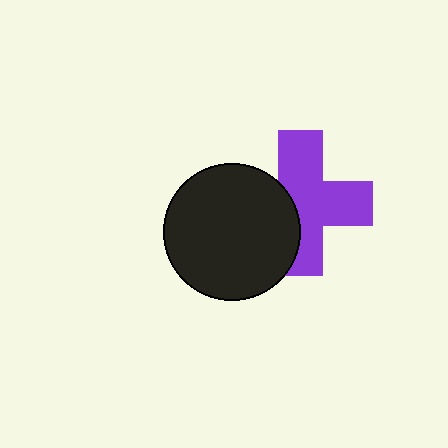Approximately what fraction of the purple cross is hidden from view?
Roughly 35% of the purple cross is hidden behind the black circle.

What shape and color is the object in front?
The object in front is a black circle.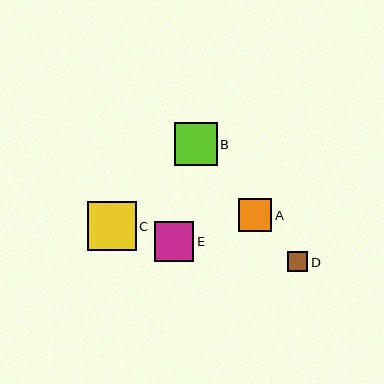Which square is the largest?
Square C is the largest with a size of approximately 49 pixels.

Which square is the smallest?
Square D is the smallest with a size of approximately 21 pixels.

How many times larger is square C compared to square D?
Square C is approximately 2.4 times the size of square D.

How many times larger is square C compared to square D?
Square C is approximately 2.4 times the size of square D.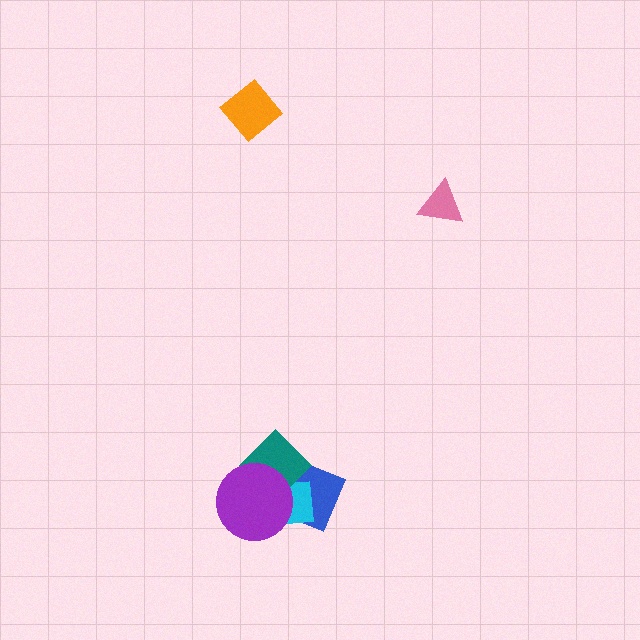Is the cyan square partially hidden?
Yes, it is partially covered by another shape.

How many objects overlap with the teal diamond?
3 objects overlap with the teal diamond.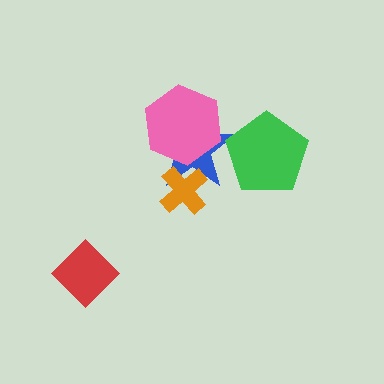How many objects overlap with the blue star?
3 objects overlap with the blue star.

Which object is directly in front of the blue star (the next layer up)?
The pink hexagon is directly in front of the blue star.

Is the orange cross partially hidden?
No, no other shape covers it.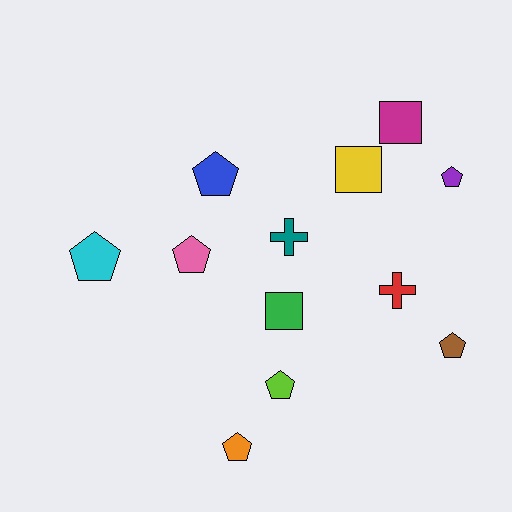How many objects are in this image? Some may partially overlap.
There are 12 objects.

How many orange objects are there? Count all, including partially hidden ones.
There is 1 orange object.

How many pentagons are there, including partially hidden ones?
There are 7 pentagons.